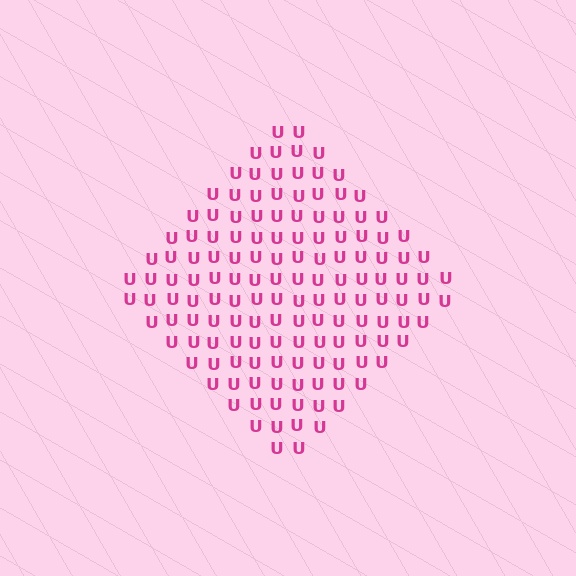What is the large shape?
The large shape is a diamond.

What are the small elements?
The small elements are letter U's.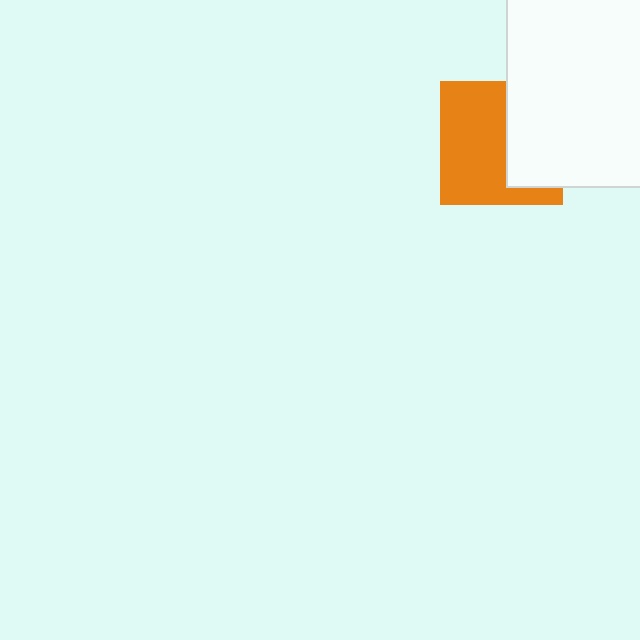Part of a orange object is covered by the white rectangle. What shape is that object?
It is a square.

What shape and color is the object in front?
The object in front is a white rectangle.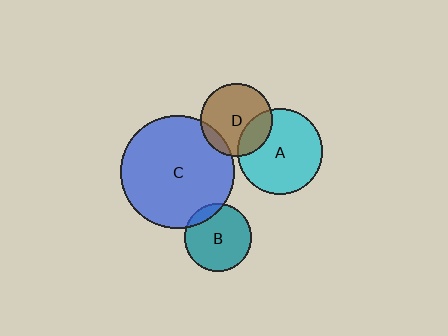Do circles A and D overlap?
Yes.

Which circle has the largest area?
Circle C (blue).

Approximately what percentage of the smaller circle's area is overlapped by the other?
Approximately 25%.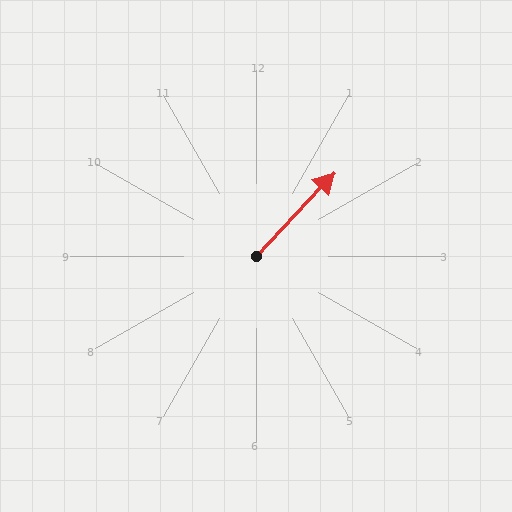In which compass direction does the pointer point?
Northeast.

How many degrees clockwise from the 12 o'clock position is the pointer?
Approximately 43 degrees.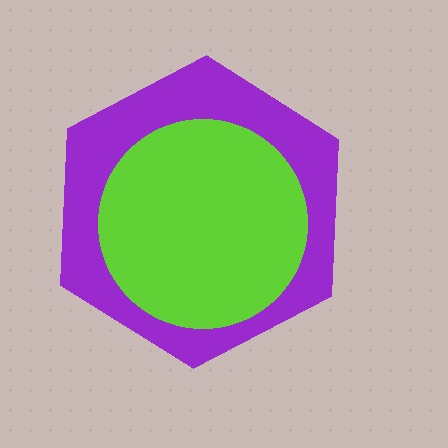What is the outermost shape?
The purple hexagon.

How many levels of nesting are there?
2.